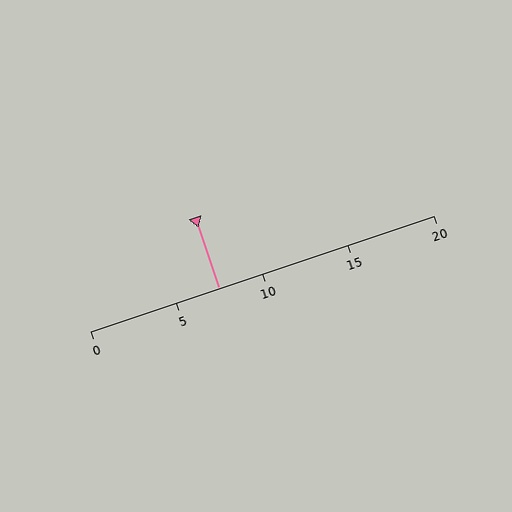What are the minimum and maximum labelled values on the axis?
The axis runs from 0 to 20.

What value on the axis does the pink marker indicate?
The marker indicates approximately 7.5.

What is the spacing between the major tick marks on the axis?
The major ticks are spaced 5 apart.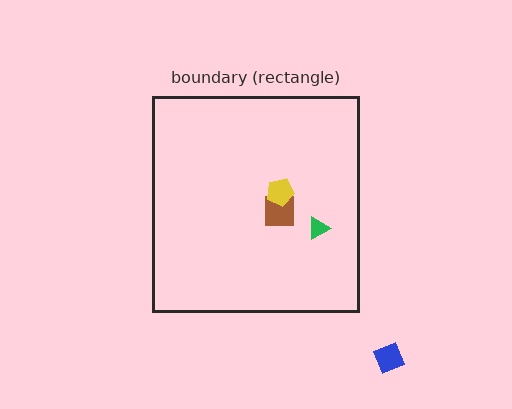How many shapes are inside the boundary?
3 inside, 1 outside.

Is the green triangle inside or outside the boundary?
Inside.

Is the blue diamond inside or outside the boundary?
Outside.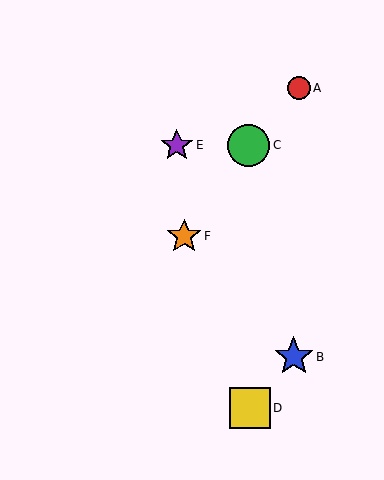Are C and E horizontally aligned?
Yes, both are at y≈145.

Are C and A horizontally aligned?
No, C is at y≈145 and A is at y≈88.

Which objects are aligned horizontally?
Objects C, E are aligned horizontally.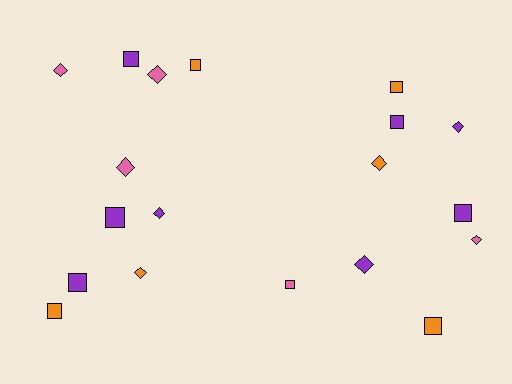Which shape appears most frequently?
Square, with 10 objects.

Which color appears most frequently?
Purple, with 8 objects.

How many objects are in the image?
There are 19 objects.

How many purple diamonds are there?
There are 3 purple diamonds.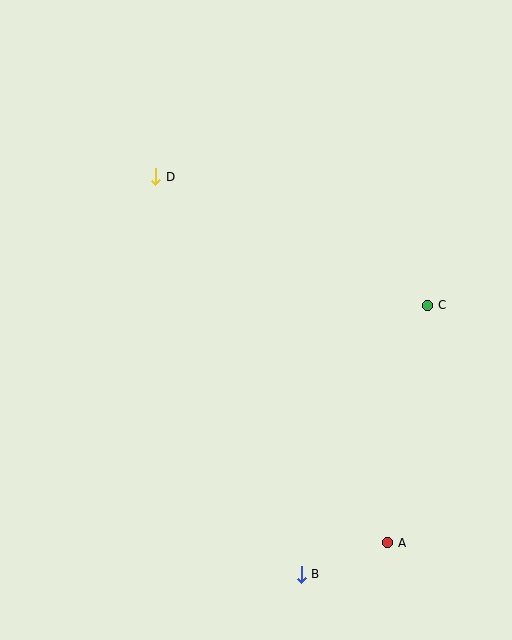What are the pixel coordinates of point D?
Point D is at (156, 177).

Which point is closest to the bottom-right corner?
Point A is closest to the bottom-right corner.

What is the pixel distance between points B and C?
The distance between B and C is 297 pixels.